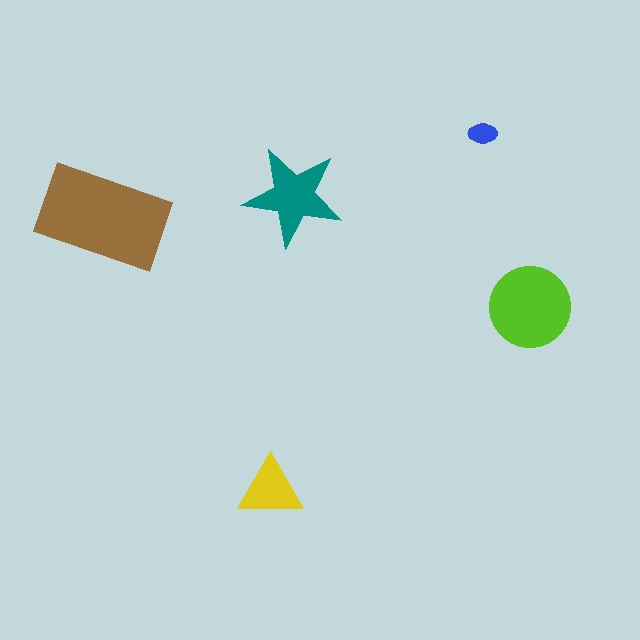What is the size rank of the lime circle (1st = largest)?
2nd.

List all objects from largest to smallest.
The brown rectangle, the lime circle, the teal star, the yellow triangle, the blue ellipse.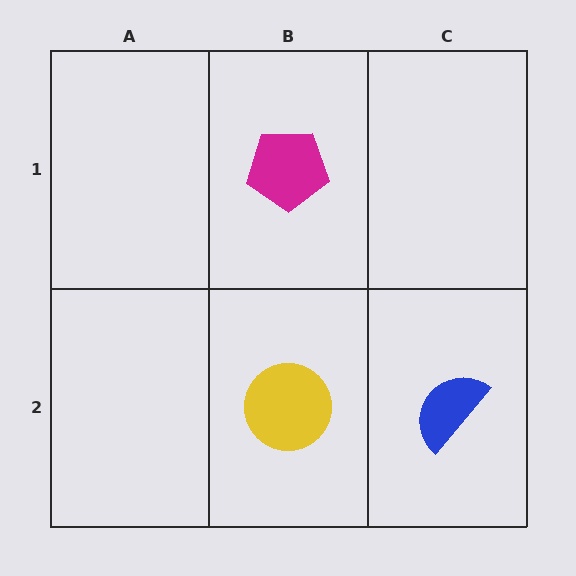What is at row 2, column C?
A blue semicircle.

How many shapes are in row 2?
2 shapes.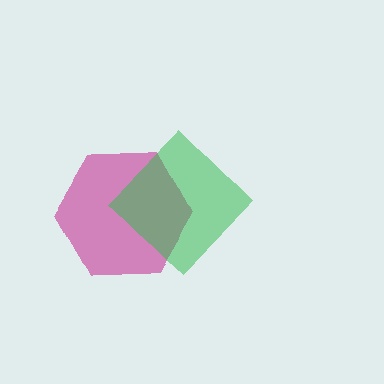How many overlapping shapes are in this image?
There are 2 overlapping shapes in the image.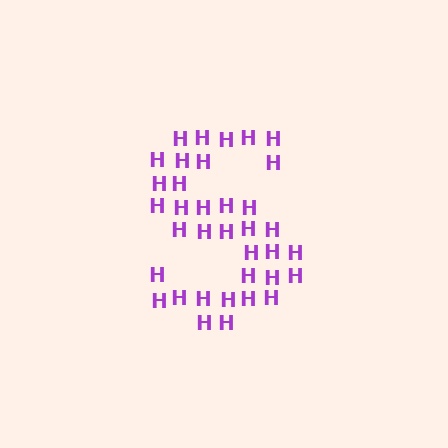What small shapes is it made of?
It is made of small letter H's.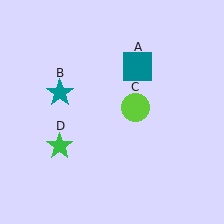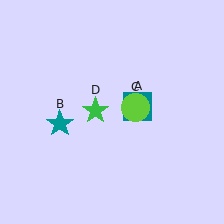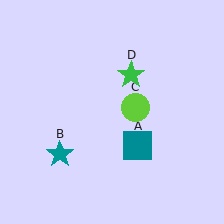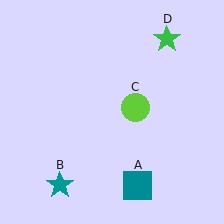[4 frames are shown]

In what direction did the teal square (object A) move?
The teal square (object A) moved down.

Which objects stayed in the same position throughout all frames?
Lime circle (object C) remained stationary.